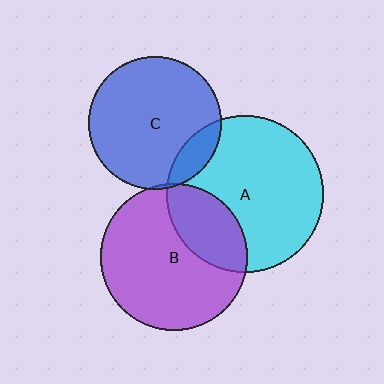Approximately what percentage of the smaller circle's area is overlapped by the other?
Approximately 15%.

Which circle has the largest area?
Circle A (cyan).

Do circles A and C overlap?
Yes.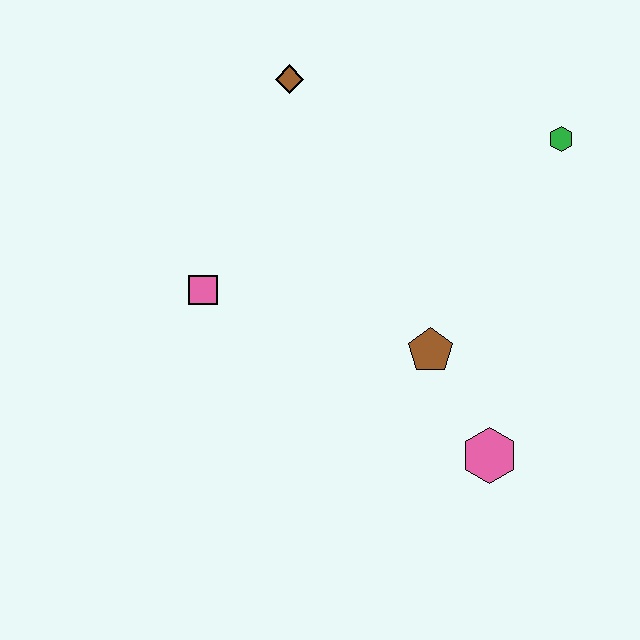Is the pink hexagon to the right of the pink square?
Yes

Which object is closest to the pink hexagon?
The brown pentagon is closest to the pink hexagon.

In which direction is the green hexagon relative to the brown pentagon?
The green hexagon is above the brown pentagon.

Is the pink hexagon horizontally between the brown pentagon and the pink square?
No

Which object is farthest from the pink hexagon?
The brown diamond is farthest from the pink hexagon.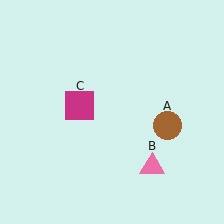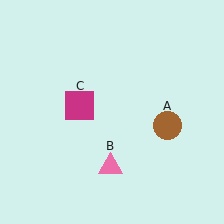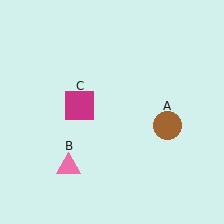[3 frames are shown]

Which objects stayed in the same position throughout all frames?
Brown circle (object A) and magenta square (object C) remained stationary.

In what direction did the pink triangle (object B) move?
The pink triangle (object B) moved left.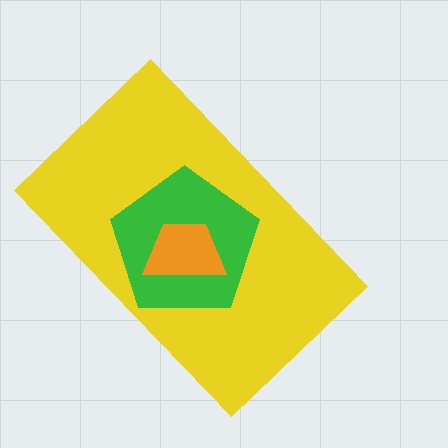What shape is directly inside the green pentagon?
The orange trapezoid.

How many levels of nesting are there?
3.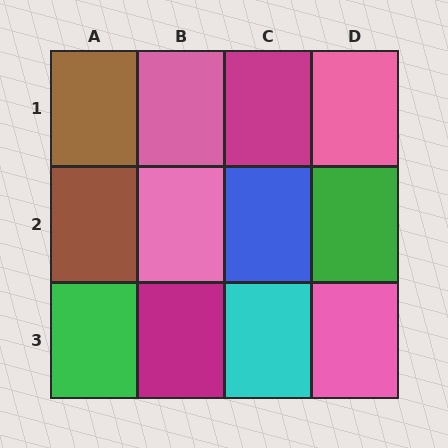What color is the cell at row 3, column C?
Cyan.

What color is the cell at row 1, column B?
Pink.